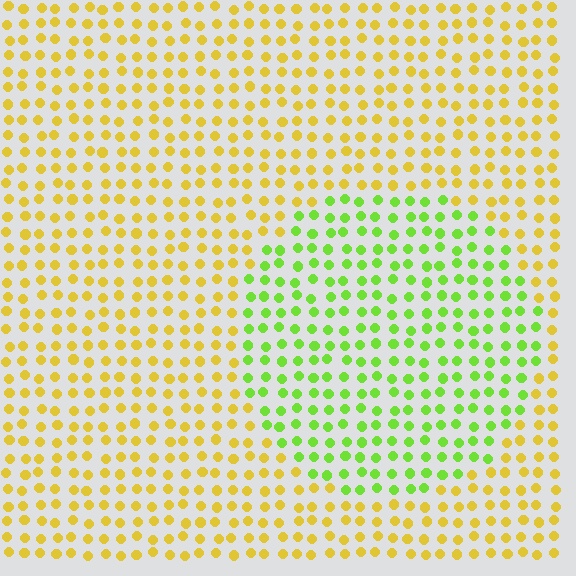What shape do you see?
I see a circle.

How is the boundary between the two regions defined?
The boundary is defined purely by a slight shift in hue (about 49 degrees). Spacing, size, and orientation are identical on both sides.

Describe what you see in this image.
The image is filled with small yellow elements in a uniform arrangement. A circle-shaped region is visible where the elements are tinted to a slightly different hue, forming a subtle color boundary.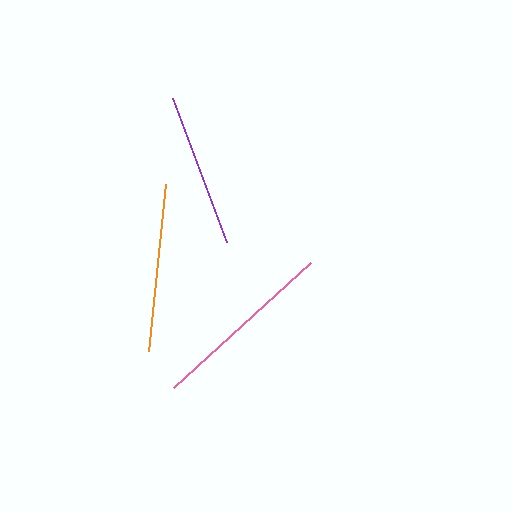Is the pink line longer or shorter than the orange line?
The pink line is longer than the orange line.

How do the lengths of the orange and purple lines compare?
The orange and purple lines are approximately the same length.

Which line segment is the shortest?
The purple line is the shortest at approximately 155 pixels.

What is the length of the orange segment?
The orange segment is approximately 168 pixels long.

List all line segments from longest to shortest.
From longest to shortest: pink, orange, purple.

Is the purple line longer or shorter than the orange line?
The orange line is longer than the purple line.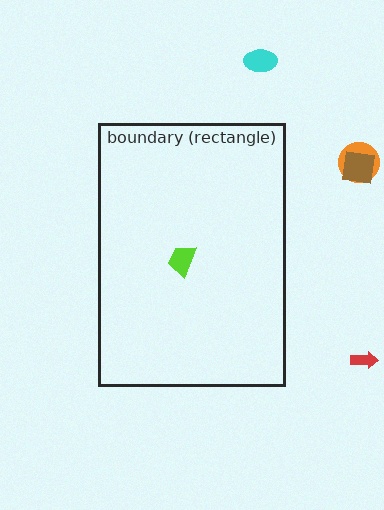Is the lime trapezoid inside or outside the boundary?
Inside.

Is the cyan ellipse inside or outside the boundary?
Outside.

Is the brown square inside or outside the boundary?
Outside.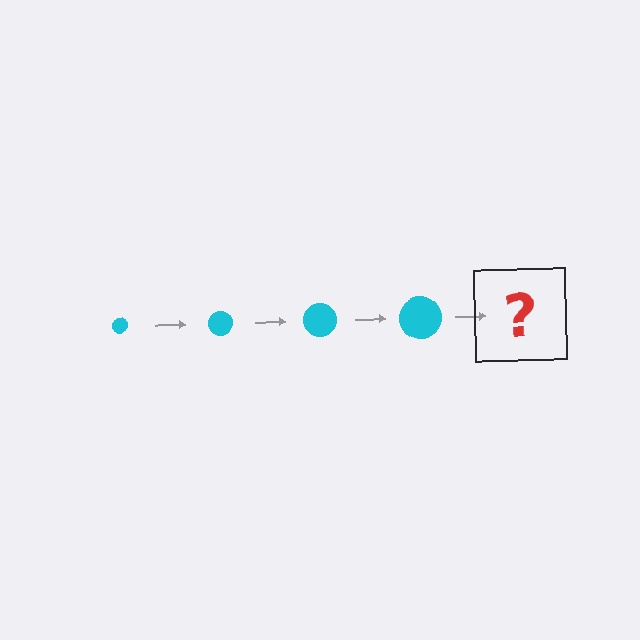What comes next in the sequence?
The next element should be a cyan circle, larger than the previous one.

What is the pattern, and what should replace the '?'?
The pattern is that the circle gets progressively larger each step. The '?' should be a cyan circle, larger than the previous one.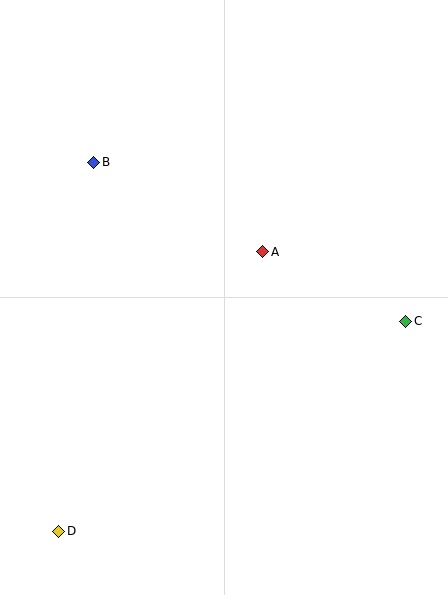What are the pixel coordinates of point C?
Point C is at (406, 321).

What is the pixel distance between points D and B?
The distance between D and B is 370 pixels.